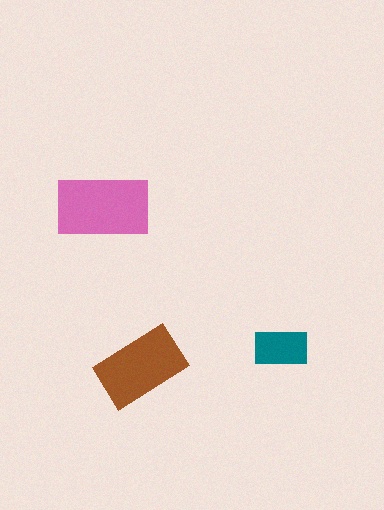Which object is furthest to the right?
The teal rectangle is rightmost.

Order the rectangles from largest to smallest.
the pink one, the brown one, the teal one.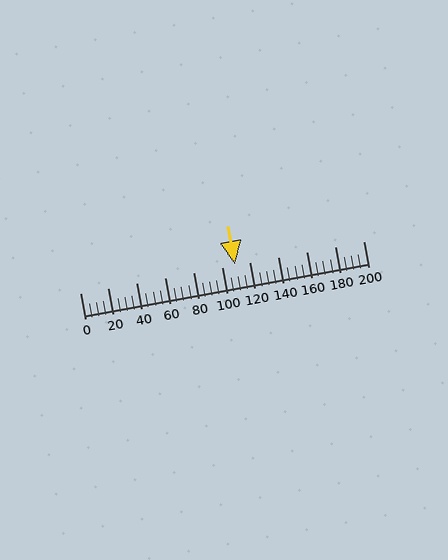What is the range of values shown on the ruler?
The ruler shows values from 0 to 200.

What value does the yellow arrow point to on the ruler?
The yellow arrow points to approximately 110.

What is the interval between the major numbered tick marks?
The major tick marks are spaced 20 units apart.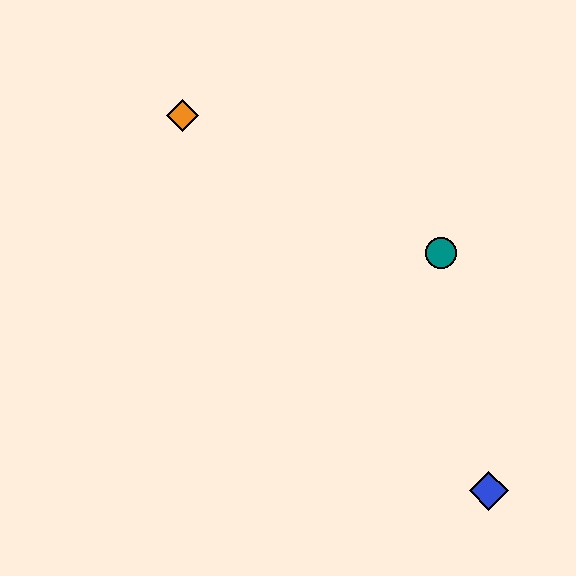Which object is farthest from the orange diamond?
The blue diamond is farthest from the orange diamond.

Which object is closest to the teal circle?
The blue diamond is closest to the teal circle.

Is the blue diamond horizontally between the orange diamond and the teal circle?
No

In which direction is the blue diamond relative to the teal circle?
The blue diamond is below the teal circle.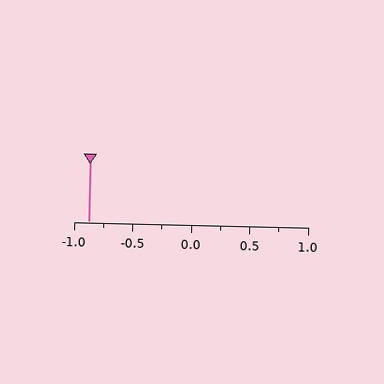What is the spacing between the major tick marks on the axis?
The major ticks are spaced 0.5 apart.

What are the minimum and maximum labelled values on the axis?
The axis runs from -1.0 to 1.0.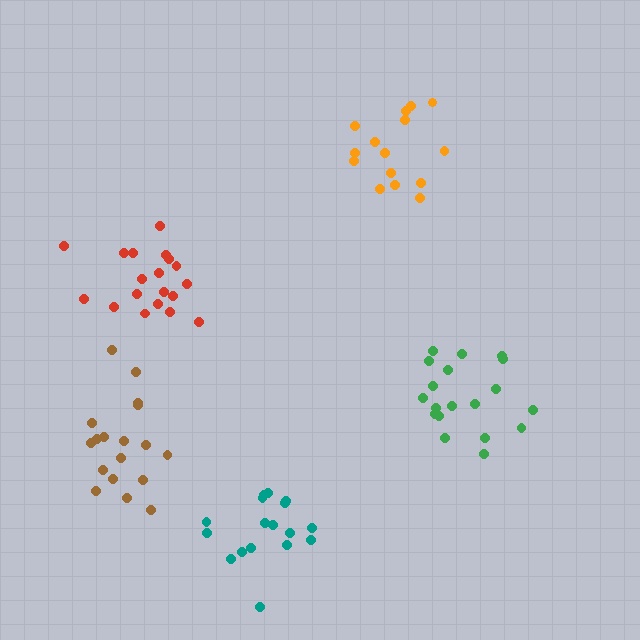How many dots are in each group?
Group 1: 19 dots, Group 2: 19 dots, Group 3: 18 dots, Group 4: 15 dots, Group 5: 18 dots (89 total).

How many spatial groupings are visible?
There are 5 spatial groupings.